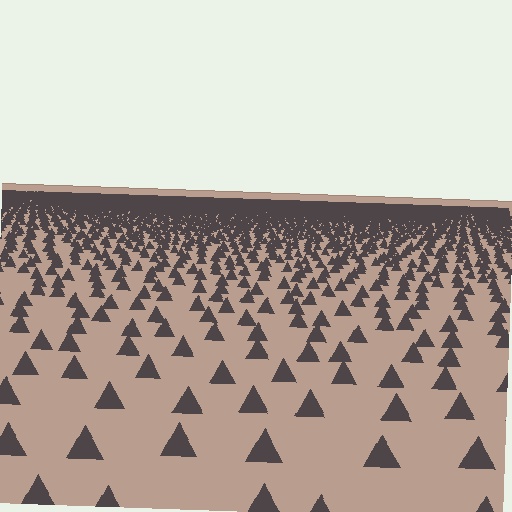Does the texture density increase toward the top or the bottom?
Density increases toward the top.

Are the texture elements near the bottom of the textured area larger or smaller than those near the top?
Larger. Near the bottom, elements are closer to the viewer and appear at a bigger on-screen size.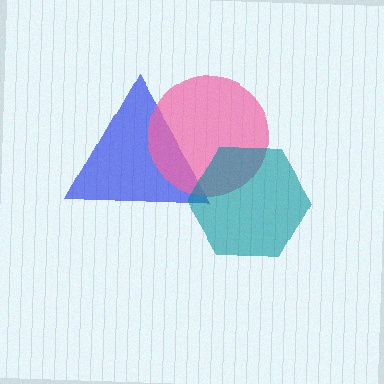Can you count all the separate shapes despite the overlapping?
Yes, there are 3 separate shapes.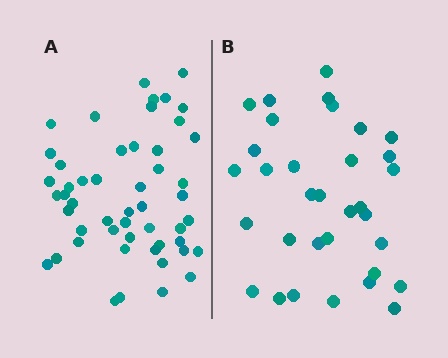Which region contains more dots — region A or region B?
Region A (the left region) has more dots.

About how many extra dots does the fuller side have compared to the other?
Region A has approximately 20 more dots than region B.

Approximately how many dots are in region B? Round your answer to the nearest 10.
About 30 dots. (The exact count is 33, which rounds to 30.)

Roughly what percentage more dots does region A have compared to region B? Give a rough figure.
About 55% more.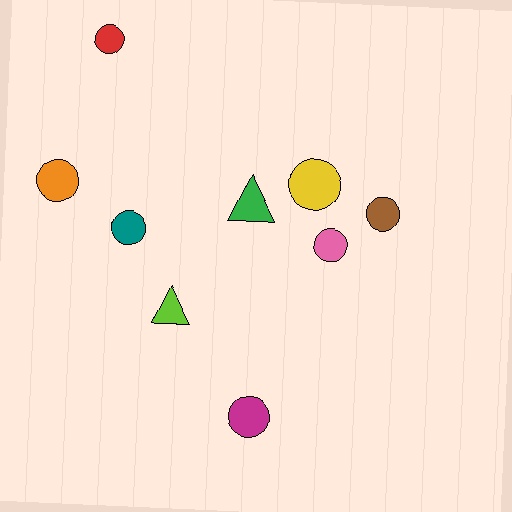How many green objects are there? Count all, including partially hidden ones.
There is 1 green object.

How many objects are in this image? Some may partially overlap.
There are 9 objects.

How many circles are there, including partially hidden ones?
There are 7 circles.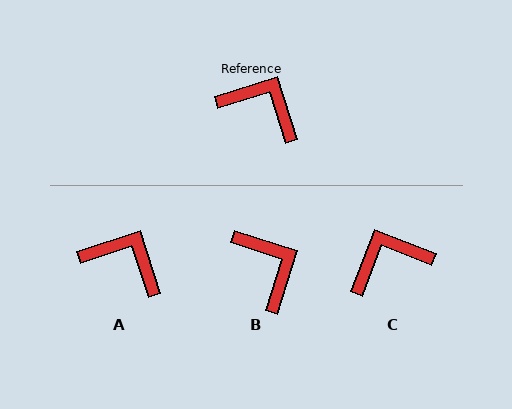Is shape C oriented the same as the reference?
No, it is off by about 51 degrees.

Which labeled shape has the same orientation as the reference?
A.